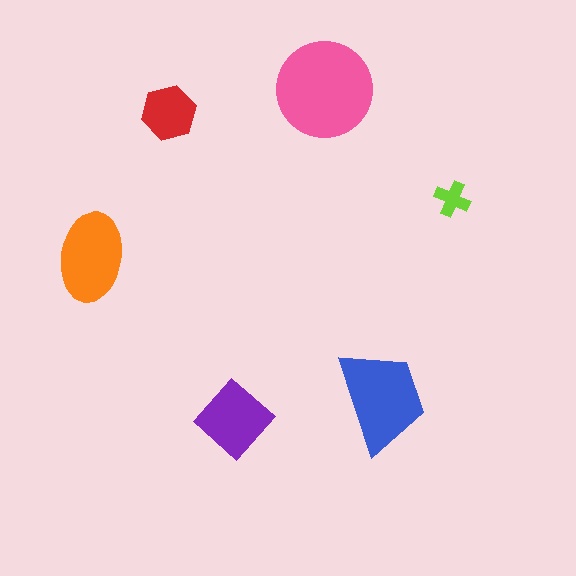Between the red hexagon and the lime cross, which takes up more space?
The red hexagon.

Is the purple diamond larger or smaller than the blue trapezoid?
Smaller.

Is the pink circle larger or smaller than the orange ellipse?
Larger.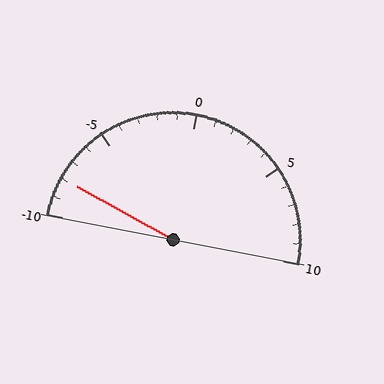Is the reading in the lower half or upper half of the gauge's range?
The reading is in the lower half of the range (-10 to 10).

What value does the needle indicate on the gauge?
The needle indicates approximately -8.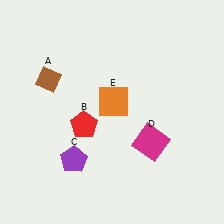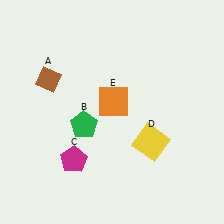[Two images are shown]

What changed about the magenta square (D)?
In Image 1, D is magenta. In Image 2, it changed to yellow.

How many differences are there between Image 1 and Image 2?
There are 3 differences between the two images.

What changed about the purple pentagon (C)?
In Image 1, C is purple. In Image 2, it changed to magenta.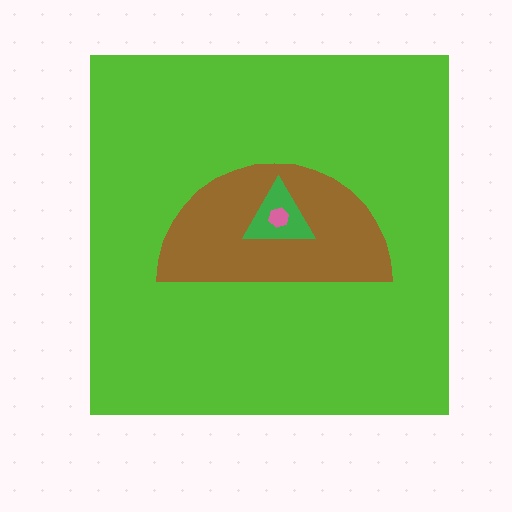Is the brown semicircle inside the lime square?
Yes.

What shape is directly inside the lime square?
The brown semicircle.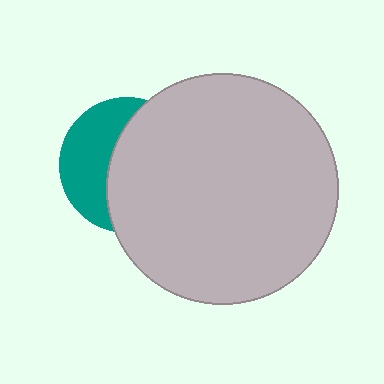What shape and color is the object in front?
The object in front is a light gray circle.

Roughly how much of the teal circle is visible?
A small part of it is visible (roughly 40%).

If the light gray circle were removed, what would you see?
You would see the complete teal circle.